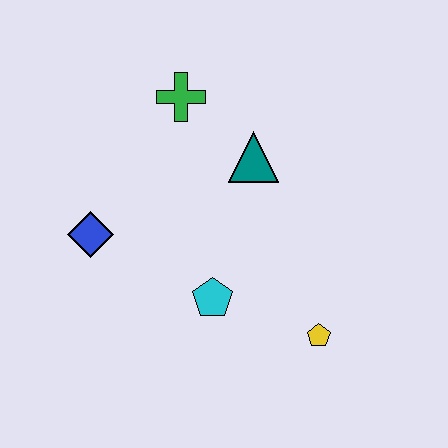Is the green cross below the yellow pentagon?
No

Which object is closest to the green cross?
The teal triangle is closest to the green cross.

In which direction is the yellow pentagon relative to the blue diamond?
The yellow pentagon is to the right of the blue diamond.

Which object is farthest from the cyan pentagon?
The green cross is farthest from the cyan pentagon.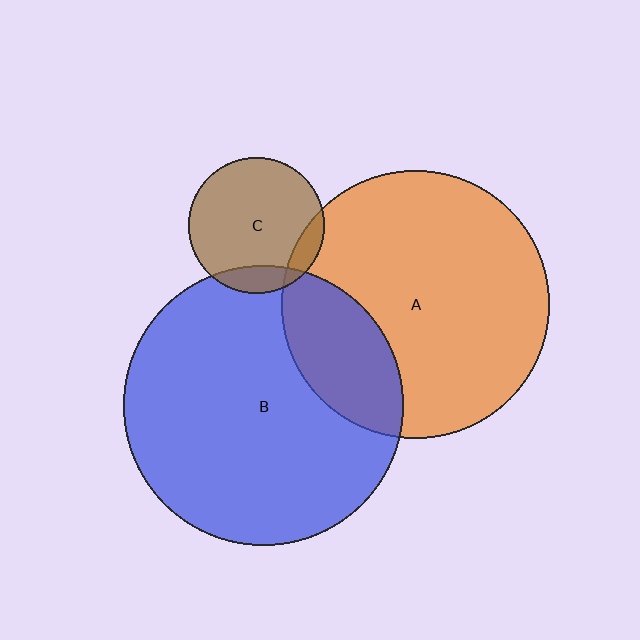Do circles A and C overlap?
Yes.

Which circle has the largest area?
Circle B (blue).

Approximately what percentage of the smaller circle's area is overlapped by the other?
Approximately 10%.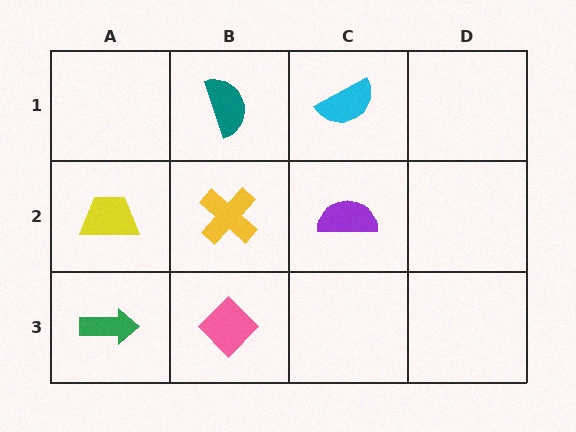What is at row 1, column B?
A teal semicircle.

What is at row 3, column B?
A pink diamond.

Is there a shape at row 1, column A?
No, that cell is empty.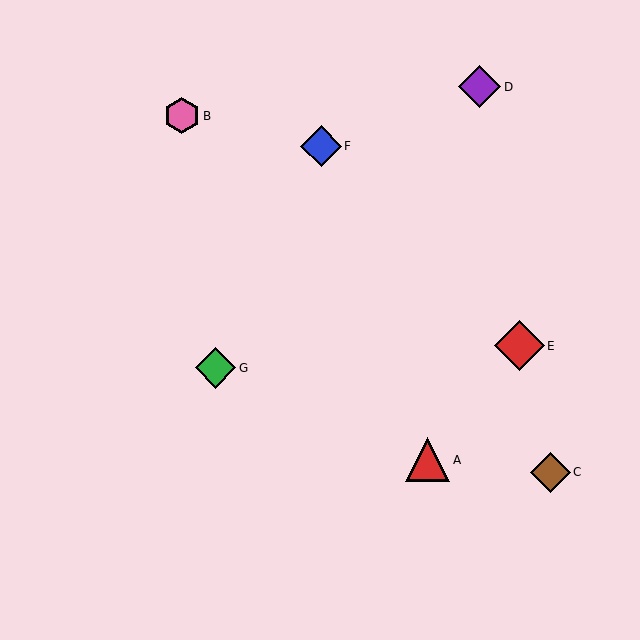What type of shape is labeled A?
Shape A is a red triangle.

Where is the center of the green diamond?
The center of the green diamond is at (216, 368).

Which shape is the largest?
The red diamond (labeled E) is the largest.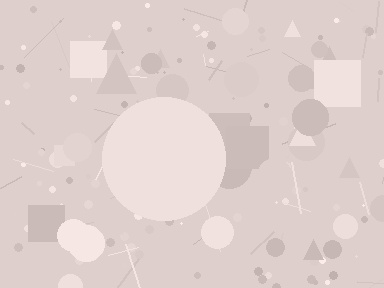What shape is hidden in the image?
A circle is hidden in the image.